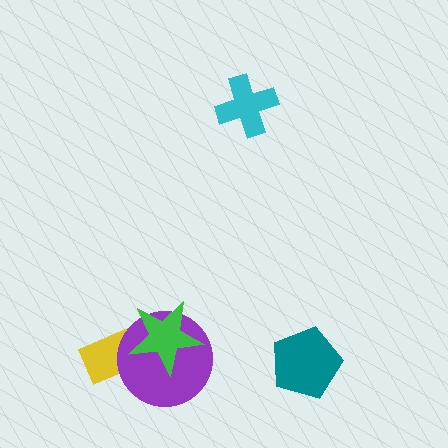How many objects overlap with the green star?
2 objects overlap with the green star.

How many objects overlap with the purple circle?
2 objects overlap with the purple circle.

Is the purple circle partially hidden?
Yes, it is partially covered by another shape.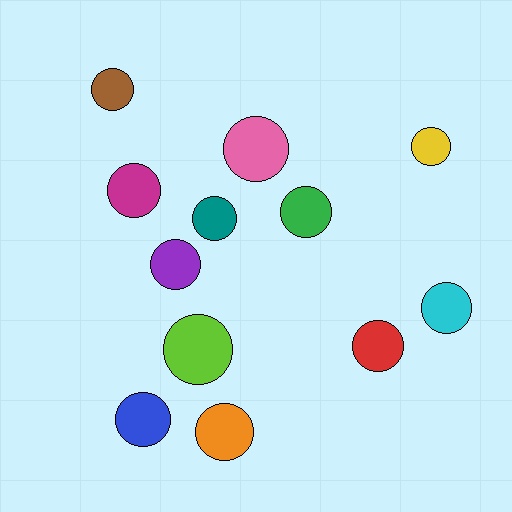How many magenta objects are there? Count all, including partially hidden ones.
There is 1 magenta object.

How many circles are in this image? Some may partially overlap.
There are 12 circles.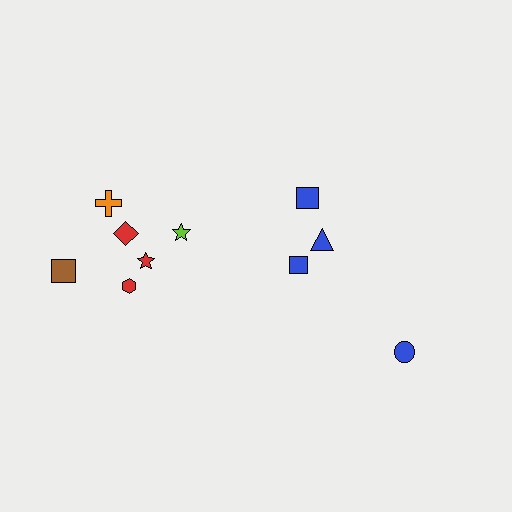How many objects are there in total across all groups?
There are 10 objects.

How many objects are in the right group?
There are 4 objects.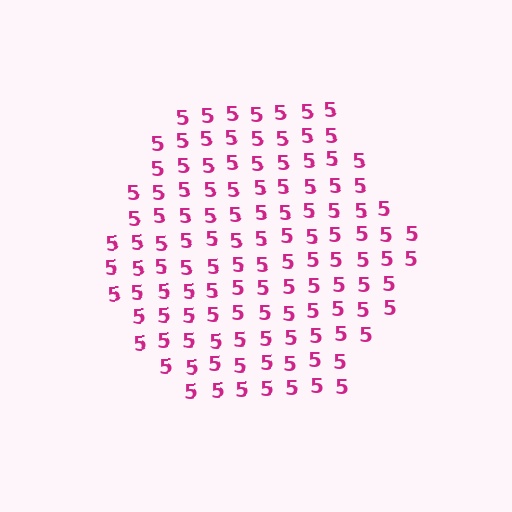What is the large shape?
The large shape is a hexagon.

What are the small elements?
The small elements are digit 5's.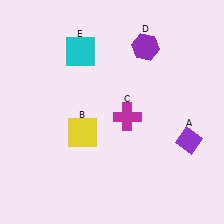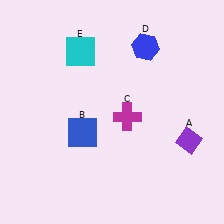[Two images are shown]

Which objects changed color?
B changed from yellow to blue. D changed from purple to blue.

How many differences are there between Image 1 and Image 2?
There are 2 differences between the two images.